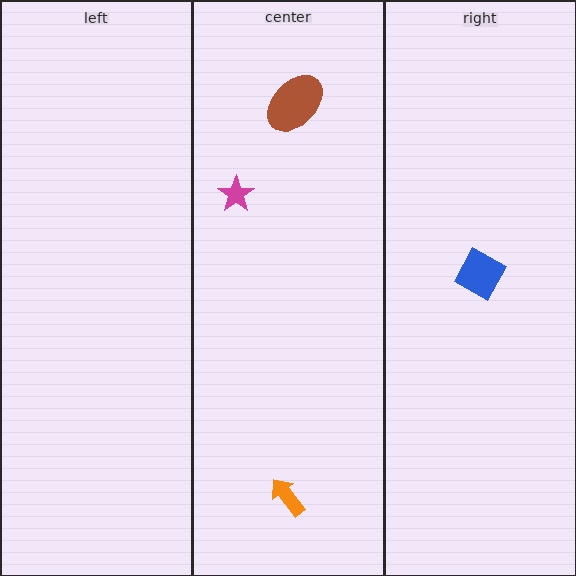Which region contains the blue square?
The right region.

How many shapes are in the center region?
3.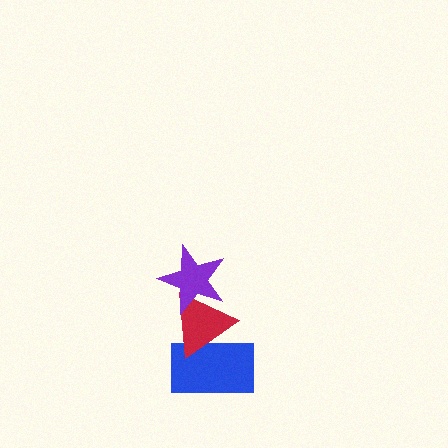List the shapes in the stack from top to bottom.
From top to bottom: the purple star, the red triangle, the blue rectangle.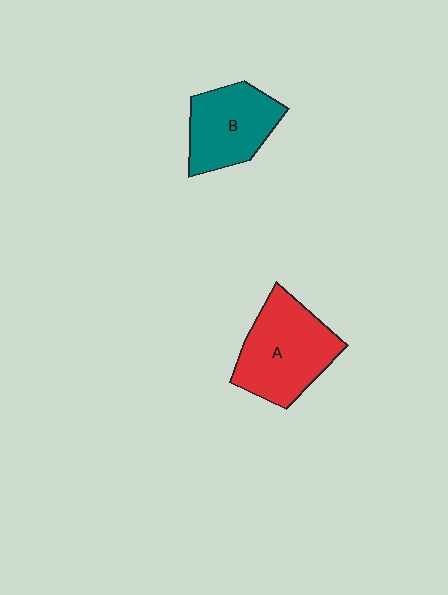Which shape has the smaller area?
Shape B (teal).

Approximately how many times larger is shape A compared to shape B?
Approximately 1.3 times.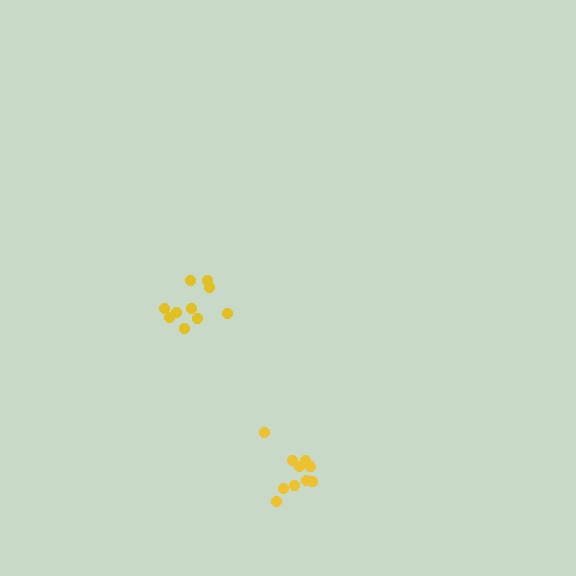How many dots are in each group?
Group 1: 10 dots, Group 2: 10 dots (20 total).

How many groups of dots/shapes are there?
There are 2 groups.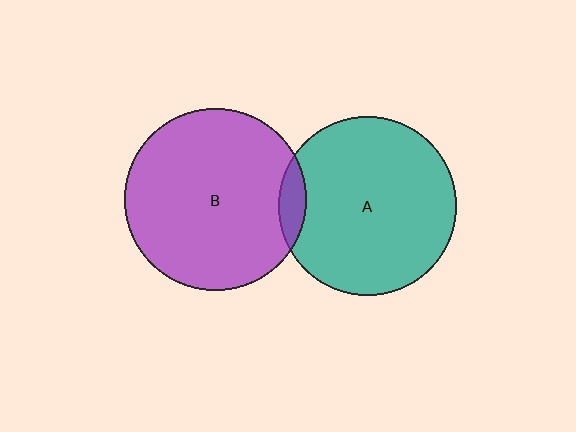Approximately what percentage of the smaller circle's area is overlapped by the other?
Approximately 5%.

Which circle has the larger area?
Circle B (purple).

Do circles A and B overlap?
Yes.